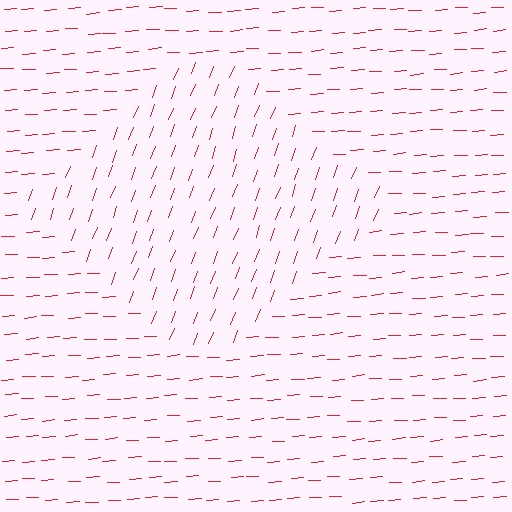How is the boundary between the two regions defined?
The boundary is defined purely by a change in line orientation (approximately 66 degrees difference). All lines are the same color and thickness.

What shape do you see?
I see a diamond.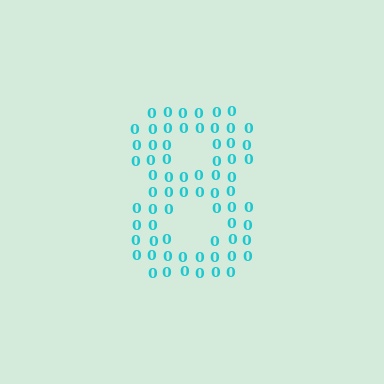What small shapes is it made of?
It is made of small digit 0's.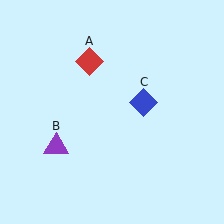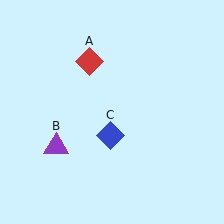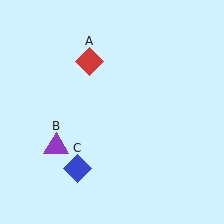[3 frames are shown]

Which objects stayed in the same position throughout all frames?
Red diamond (object A) and purple triangle (object B) remained stationary.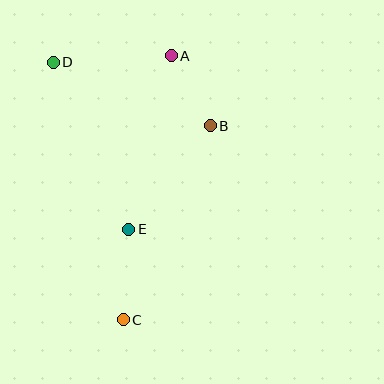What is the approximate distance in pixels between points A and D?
The distance between A and D is approximately 118 pixels.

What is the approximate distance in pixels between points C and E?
The distance between C and E is approximately 90 pixels.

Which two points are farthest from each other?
Points A and C are farthest from each other.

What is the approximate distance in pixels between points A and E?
The distance between A and E is approximately 179 pixels.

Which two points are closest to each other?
Points A and B are closest to each other.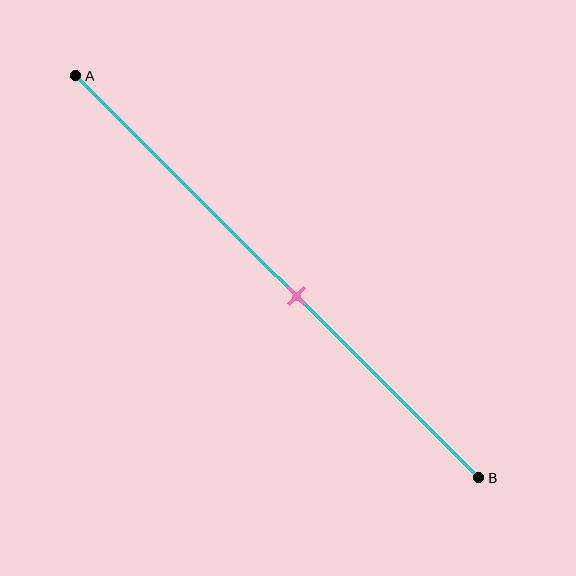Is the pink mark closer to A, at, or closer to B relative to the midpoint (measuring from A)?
The pink mark is closer to point B than the midpoint of segment AB.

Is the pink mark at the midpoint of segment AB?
No, the mark is at about 55% from A, not at the 50% midpoint.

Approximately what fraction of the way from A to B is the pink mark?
The pink mark is approximately 55% of the way from A to B.